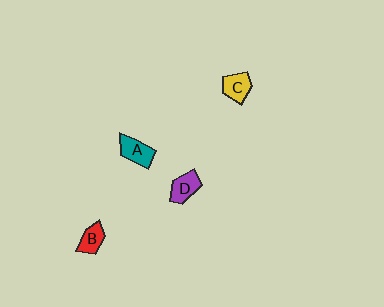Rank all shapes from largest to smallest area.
From largest to smallest: A (teal), C (yellow), D (purple), B (red).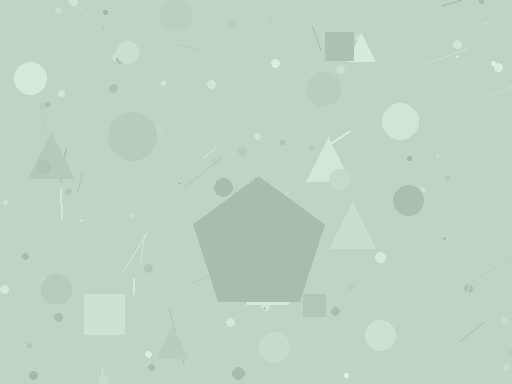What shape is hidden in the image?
A pentagon is hidden in the image.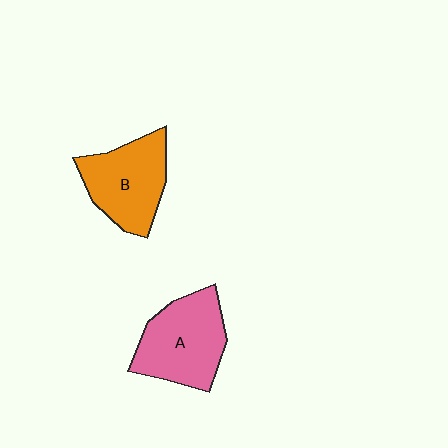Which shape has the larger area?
Shape A (pink).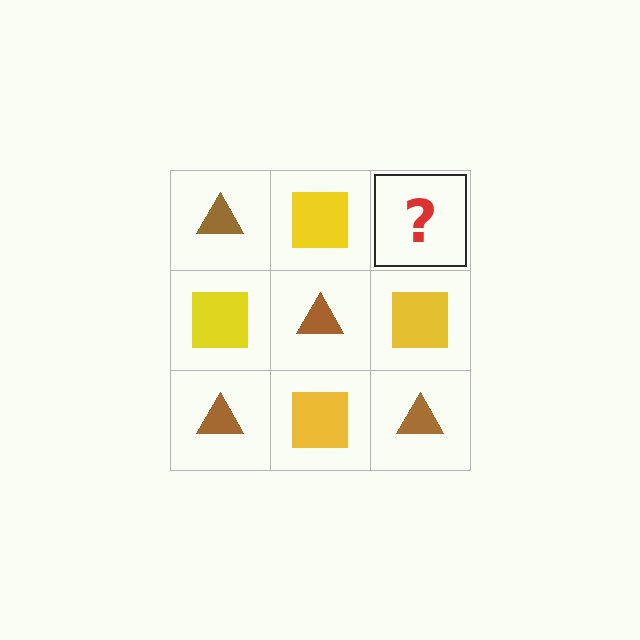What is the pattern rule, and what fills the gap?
The rule is that it alternates brown triangle and yellow square in a checkerboard pattern. The gap should be filled with a brown triangle.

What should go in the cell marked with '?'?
The missing cell should contain a brown triangle.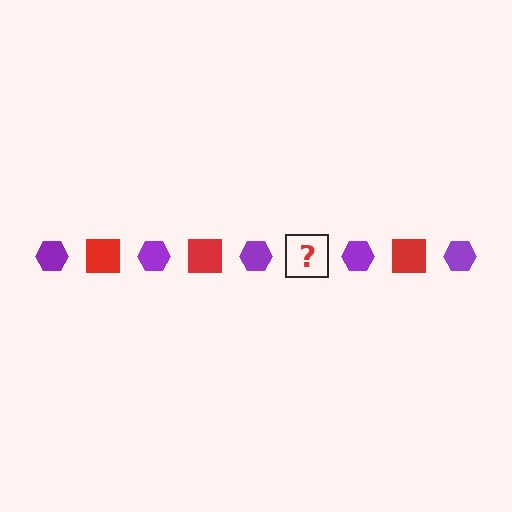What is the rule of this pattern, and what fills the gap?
The rule is that the pattern alternates between purple hexagon and red square. The gap should be filled with a red square.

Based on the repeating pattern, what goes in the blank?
The blank should be a red square.